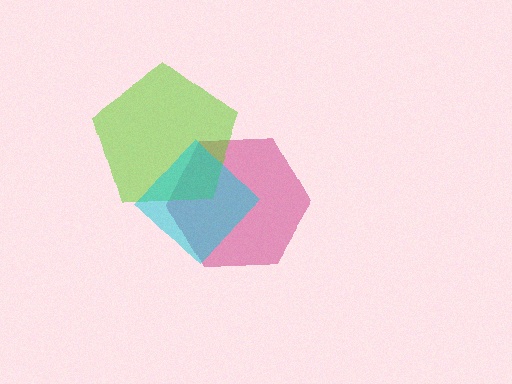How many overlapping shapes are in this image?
There are 3 overlapping shapes in the image.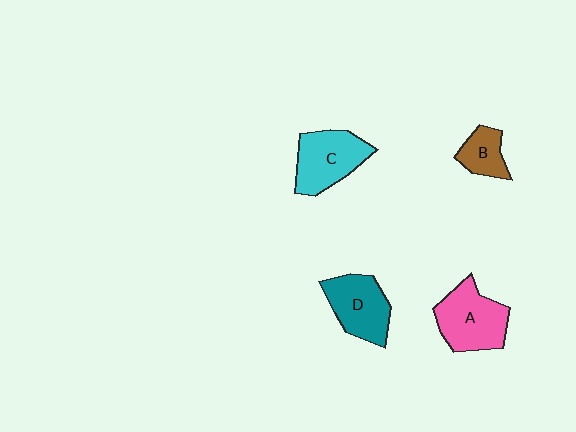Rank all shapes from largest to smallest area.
From largest to smallest: A (pink), C (cyan), D (teal), B (brown).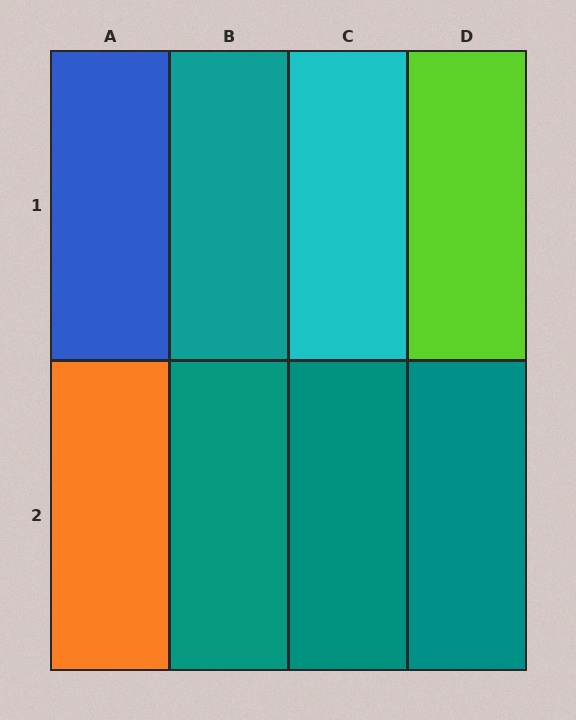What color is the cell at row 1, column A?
Blue.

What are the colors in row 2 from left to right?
Orange, teal, teal, teal.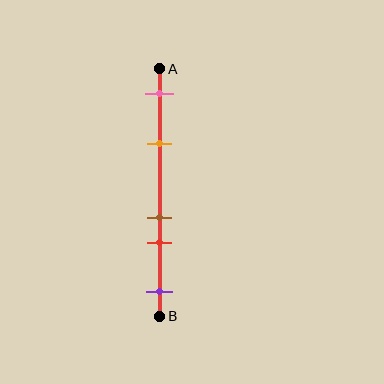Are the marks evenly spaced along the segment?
No, the marks are not evenly spaced.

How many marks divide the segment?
There are 5 marks dividing the segment.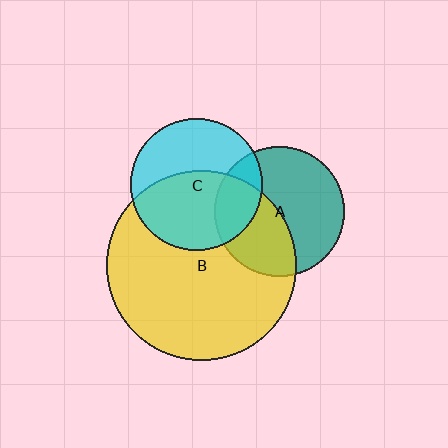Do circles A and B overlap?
Yes.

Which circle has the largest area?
Circle B (yellow).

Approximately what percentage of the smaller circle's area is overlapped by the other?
Approximately 45%.